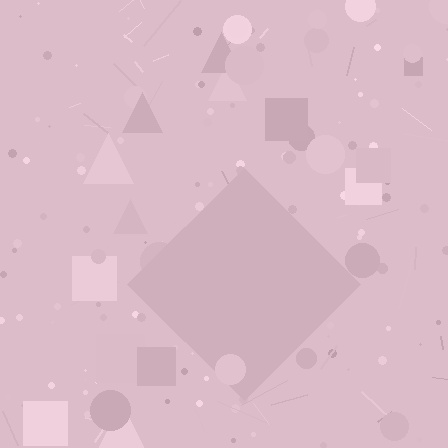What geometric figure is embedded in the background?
A diamond is embedded in the background.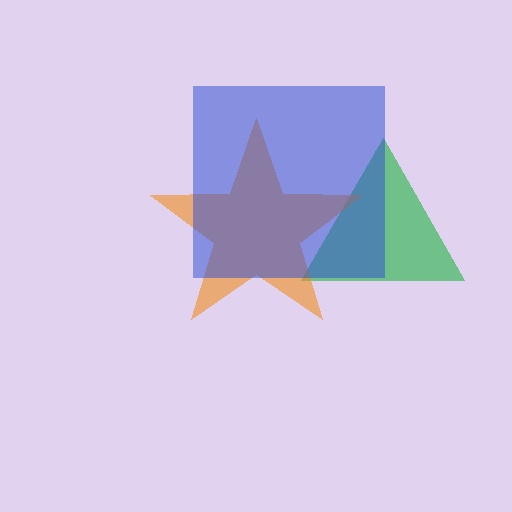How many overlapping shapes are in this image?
There are 3 overlapping shapes in the image.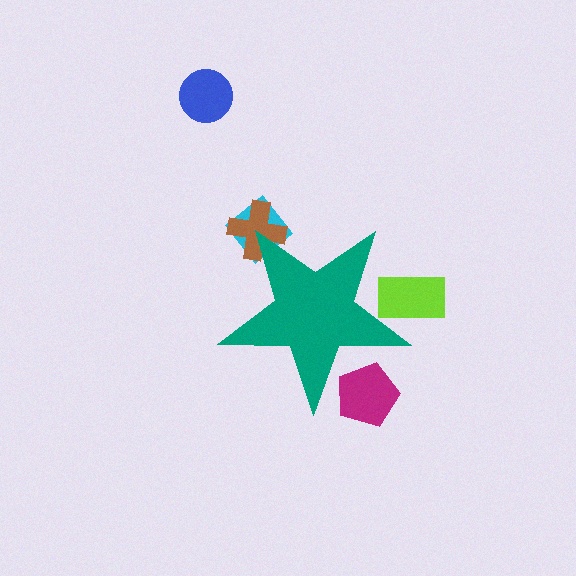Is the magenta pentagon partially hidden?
Yes, the magenta pentagon is partially hidden behind the teal star.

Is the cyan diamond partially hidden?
Yes, the cyan diamond is partially hidden behind the teal star.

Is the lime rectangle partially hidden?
Yes, the lime rectangle is partially hidden behind the teal star.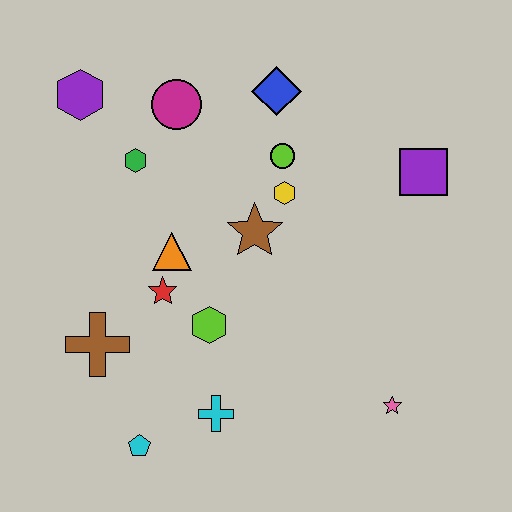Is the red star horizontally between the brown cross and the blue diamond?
Yes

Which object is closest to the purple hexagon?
The green hexagon is closest to the purple hexagon.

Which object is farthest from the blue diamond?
The cyan pentagon is farthest from the blue diamond.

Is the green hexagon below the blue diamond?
Yes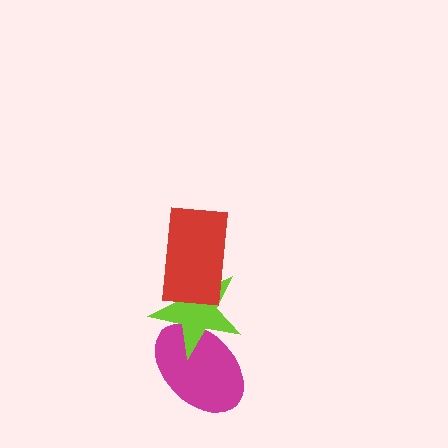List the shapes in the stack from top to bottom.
From top to bottom: the red rectangle, the lime star, the magenta ellipse.